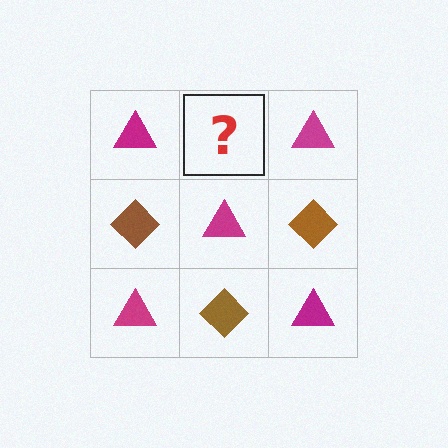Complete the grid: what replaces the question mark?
The question mark should be replaced with a brown diamond.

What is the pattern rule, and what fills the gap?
The rule is that it alternates magenta triangle and brown diamond in a checkerboard pattern. The gap should be filled with a brown diamond.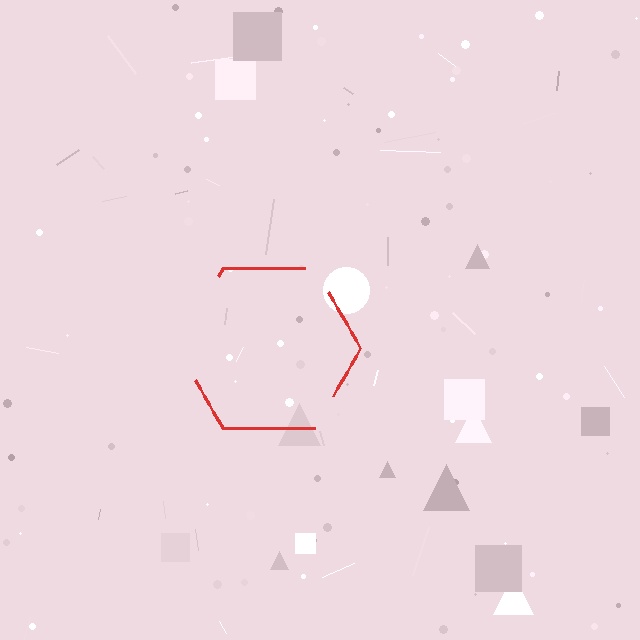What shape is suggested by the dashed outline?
The dashed outline suggests a hexagon.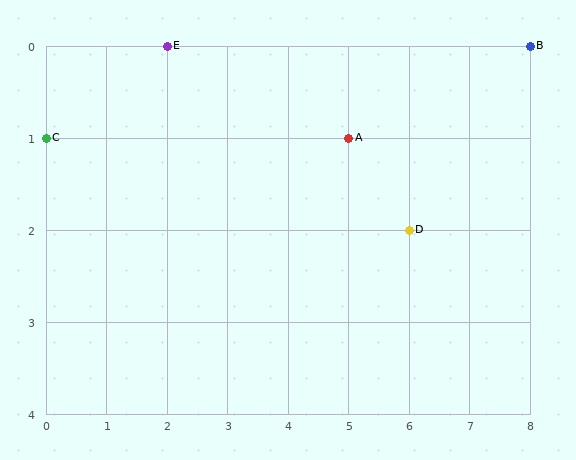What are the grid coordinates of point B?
Point B is at grid coordinates (8, 0).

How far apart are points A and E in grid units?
Points A and E are 3 columns and 1 row apart (about 3.2 grid units diagonally).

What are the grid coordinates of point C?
Point C is at grid coordinates (0, 1).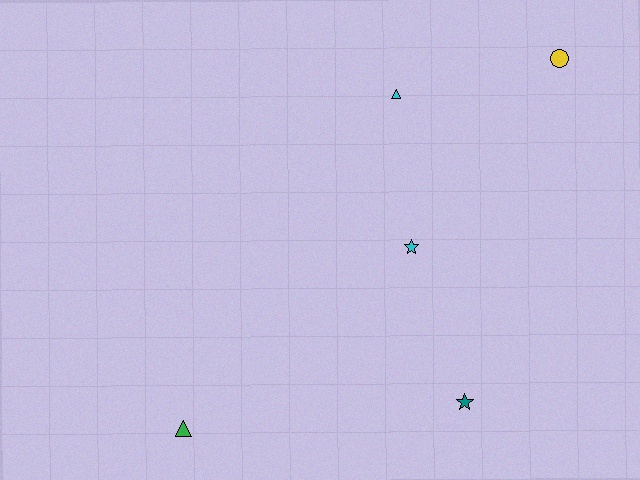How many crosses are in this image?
There are no crosses.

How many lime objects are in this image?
There are no lime objects.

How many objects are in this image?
There are 5 objects.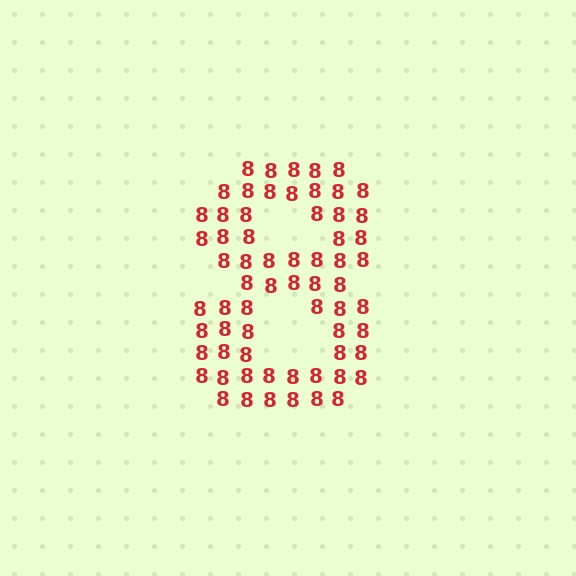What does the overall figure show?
The overall figure shows the digit 8.